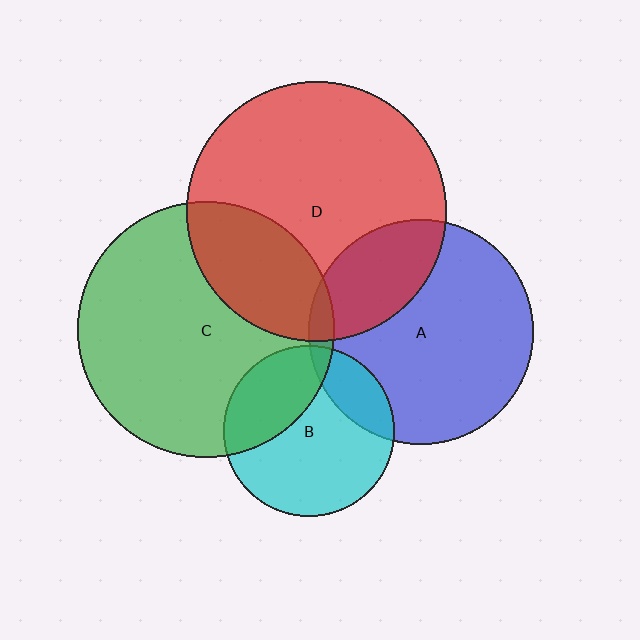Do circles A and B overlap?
Yes.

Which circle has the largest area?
Circle D (red).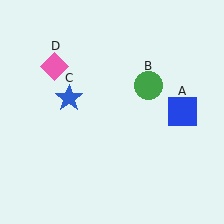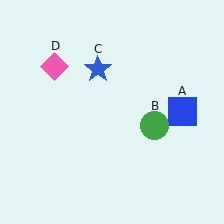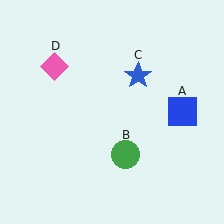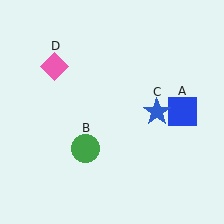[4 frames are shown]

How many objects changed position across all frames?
2 objects changed position: green circle (object B), blue star (object C).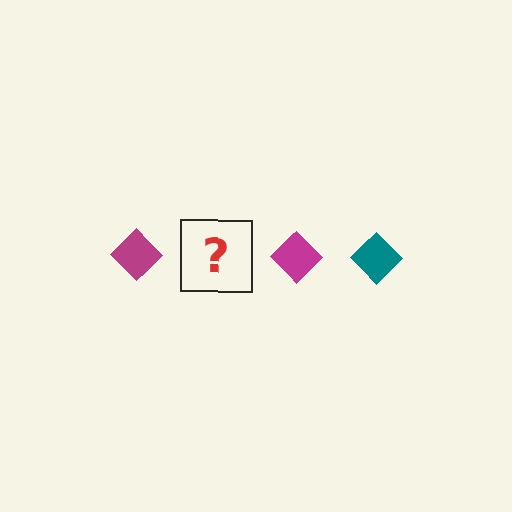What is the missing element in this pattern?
The missing element is a teal diamond.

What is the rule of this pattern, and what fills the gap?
The rule is that the pattern cycles through magenta, teal diamonds. The gap should be filled with a teal diamond.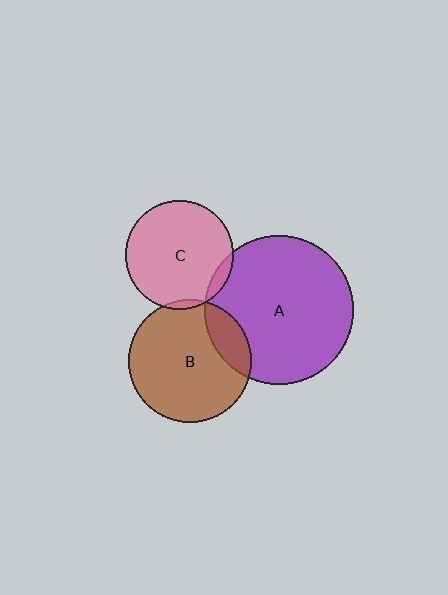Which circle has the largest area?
Circle A (purple).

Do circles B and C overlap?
Yes.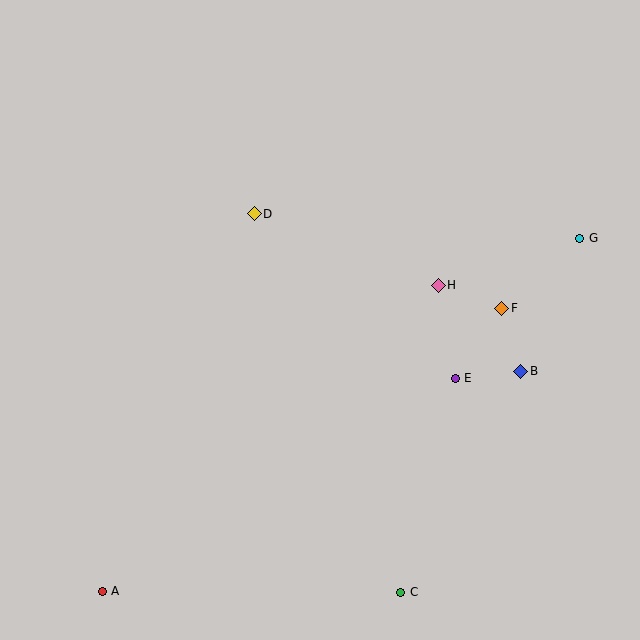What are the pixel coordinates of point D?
Point D is at (254, 214).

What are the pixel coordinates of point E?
Point E is at (455, 378).